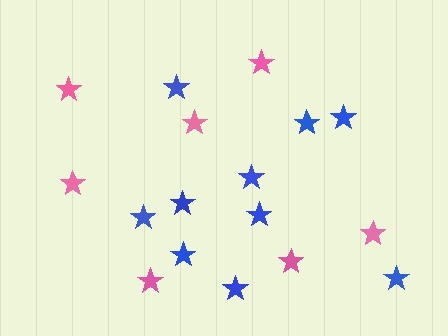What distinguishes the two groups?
There are 2 groups: one group of pink stars (7) and one group of blue stars (10).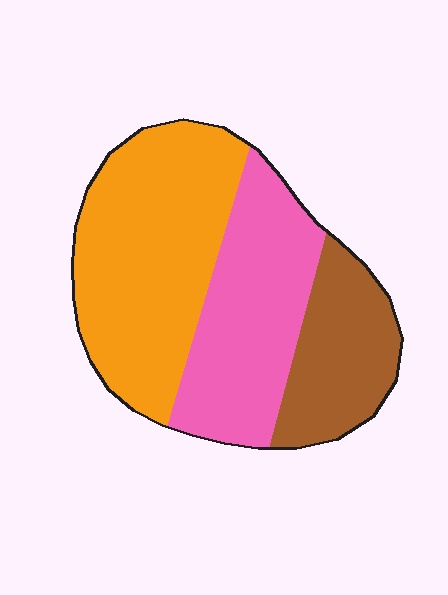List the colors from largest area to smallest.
From largest to smallest: orange, pink, brown.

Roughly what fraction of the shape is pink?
Pink takes up about one third (1/3) of the shape.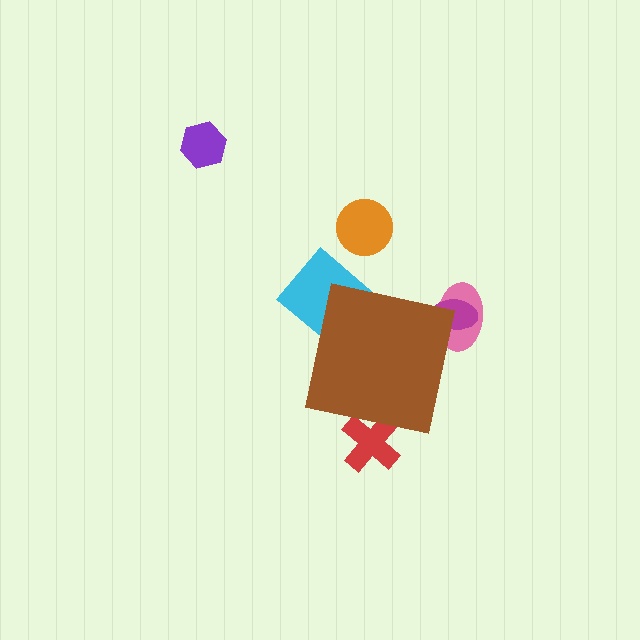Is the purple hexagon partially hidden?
No, the purple hexagon is fully visible.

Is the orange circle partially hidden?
No, the orange circle is fully visible.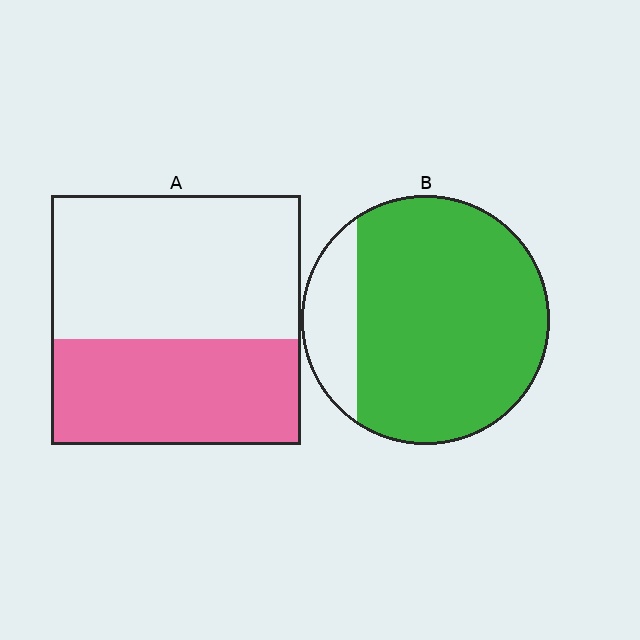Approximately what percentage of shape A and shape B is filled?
A is approximately 40% and B is approximately 85%.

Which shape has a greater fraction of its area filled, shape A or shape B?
Shape B.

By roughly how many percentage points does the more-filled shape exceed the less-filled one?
By roughly 40 percentage points (B over A).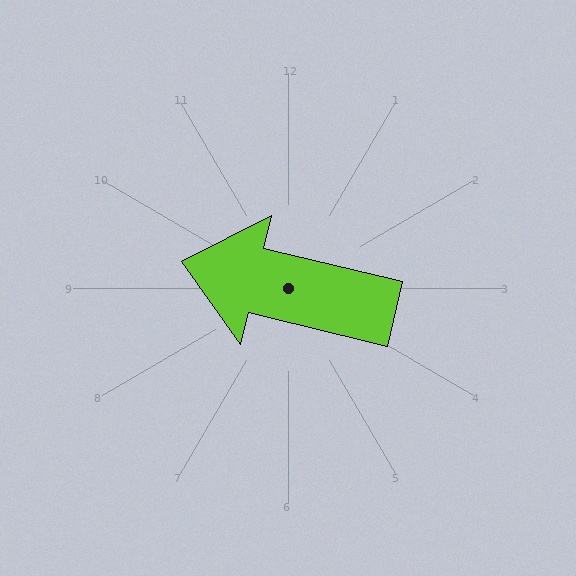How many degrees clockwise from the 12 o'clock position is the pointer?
Approximately 284 degrees.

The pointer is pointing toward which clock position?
Roughly 9 o'clock.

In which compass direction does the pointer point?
West.